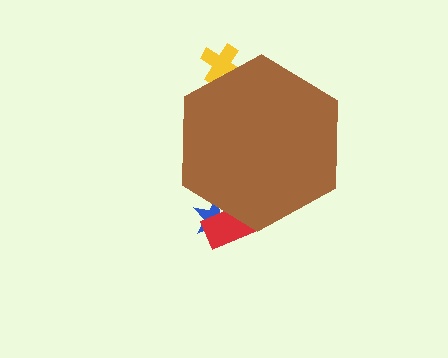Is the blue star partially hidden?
Yes, the blue star is partially hidden behind the brown hexagon.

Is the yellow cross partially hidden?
Yes, the yellow cross is partially hidden behind the brown hexagon.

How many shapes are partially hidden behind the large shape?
3 shapes are partially hidden.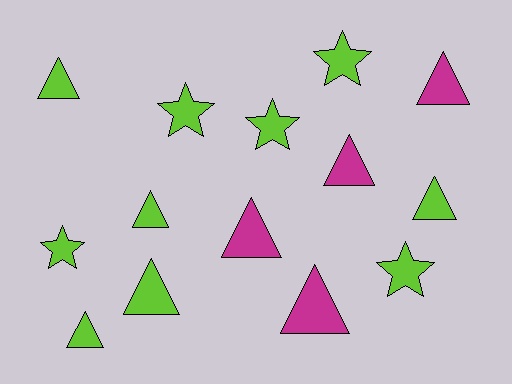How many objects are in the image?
There are 14 objects.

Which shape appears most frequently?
Triangle, with 9 objects.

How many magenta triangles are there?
There are 4 magenta triangles.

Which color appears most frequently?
Lime, with 10 objects.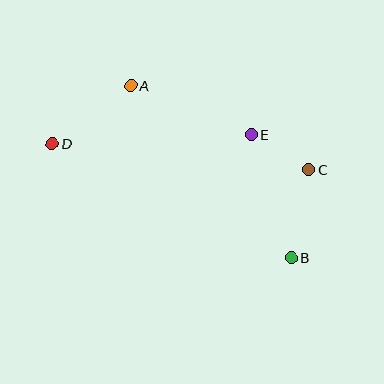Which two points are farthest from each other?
Points B and D are farthest from each other.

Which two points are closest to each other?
Points C and E are closest to each other.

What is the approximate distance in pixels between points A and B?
The distance between A and B is approximately 235 pixels.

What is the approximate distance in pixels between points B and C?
The distance between B and C is approximately 89 pixels.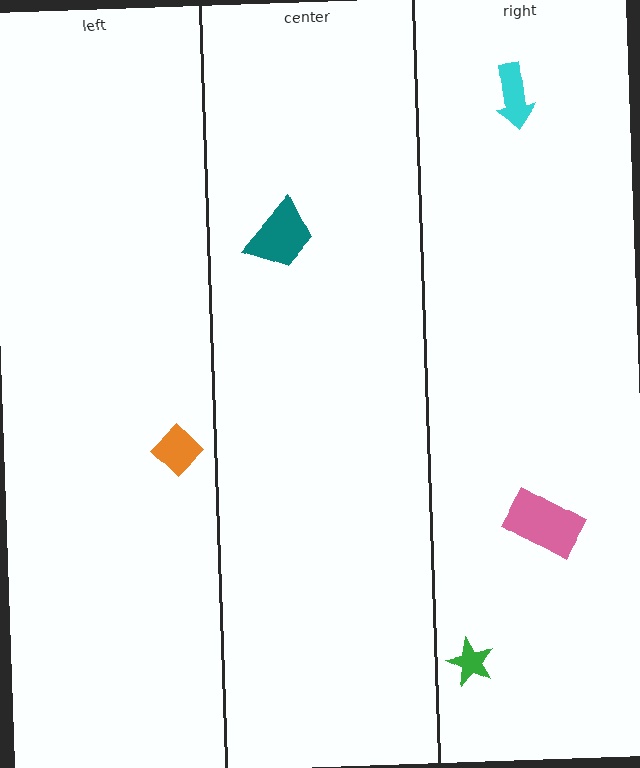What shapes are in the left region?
The orange diamond.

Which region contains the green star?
The right region.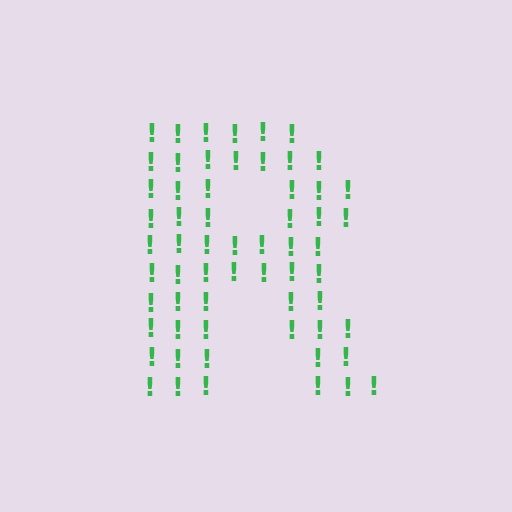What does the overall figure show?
The overall figure shows the letter R.